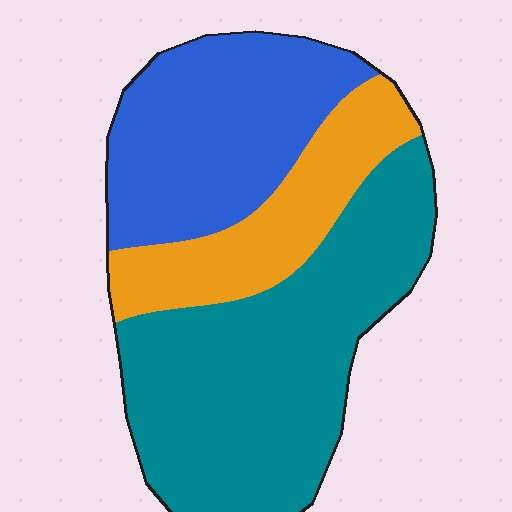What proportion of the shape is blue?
Blue takes up about one third (1/3) of the shape.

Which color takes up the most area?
Teal, at roughly 50%.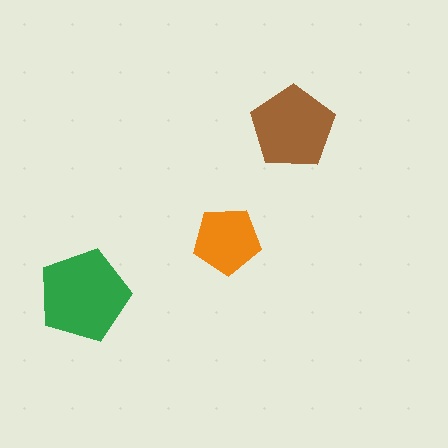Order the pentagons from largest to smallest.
the green one, the brown one, the orange one.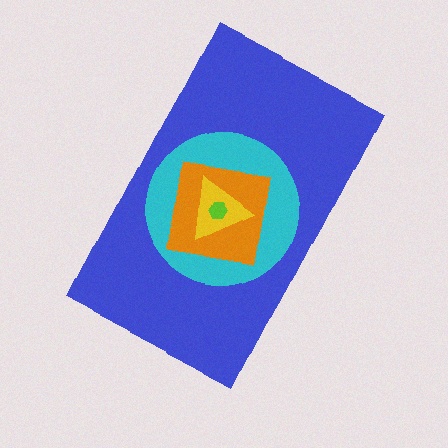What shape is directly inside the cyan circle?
The orange square.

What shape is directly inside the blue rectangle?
The cyan circle.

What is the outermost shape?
The blue rectangle.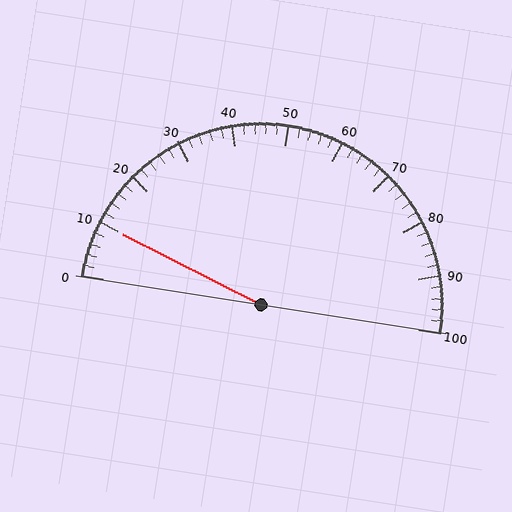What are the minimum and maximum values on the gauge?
The gauge ranges from 0 to 100.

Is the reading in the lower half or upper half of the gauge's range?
The reading is in the lower half of the range (0 to 100).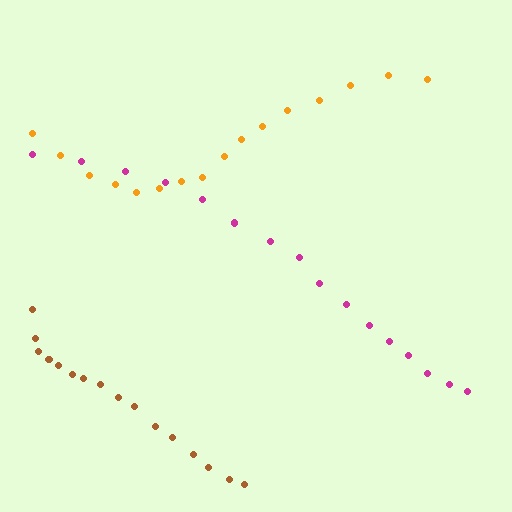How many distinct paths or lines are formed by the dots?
There are 3 distinct paths.